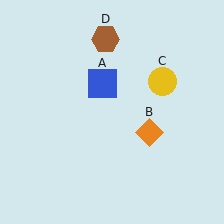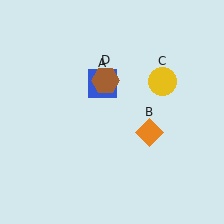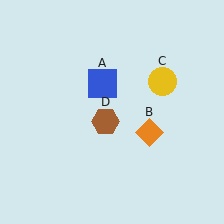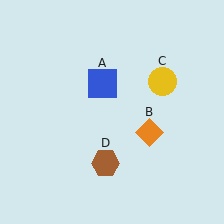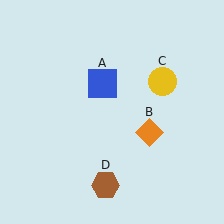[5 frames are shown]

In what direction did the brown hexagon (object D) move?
The brown hexagon (object D) moved down.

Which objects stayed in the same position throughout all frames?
Blue square (object A) and orange diamond (object B) and yellow circle (object C) remained stationary.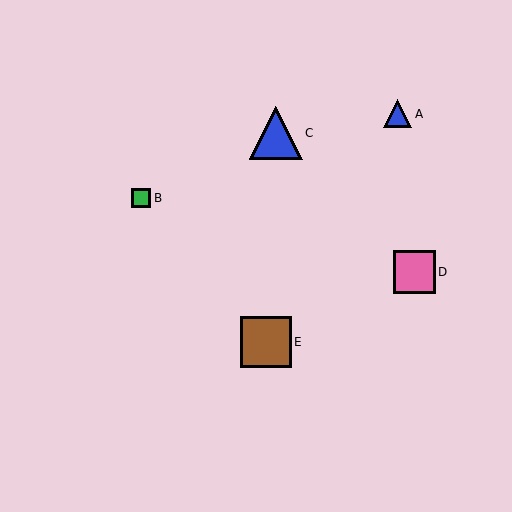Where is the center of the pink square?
The center of the pink square is at (414, 272).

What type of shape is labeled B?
Shape B is a green square.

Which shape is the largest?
The blue triangle (labeled C) is the largest.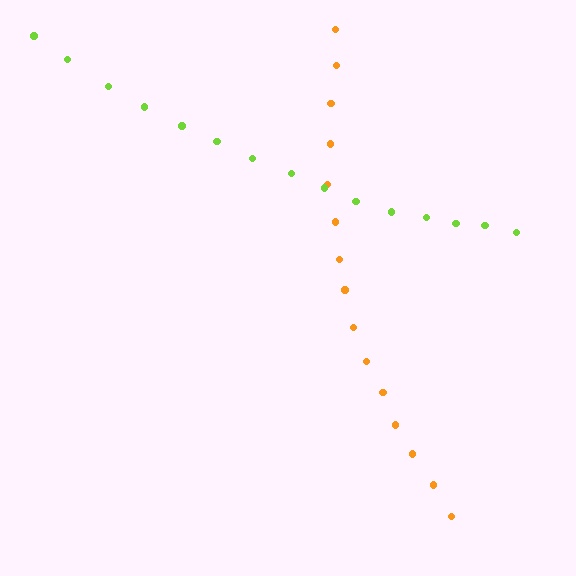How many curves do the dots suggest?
There are 2 distinct paths.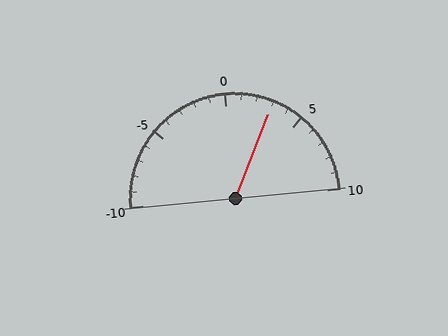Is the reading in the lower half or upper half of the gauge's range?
The reading is in the upper half of the range (-10 to 10).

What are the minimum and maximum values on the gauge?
The gauge ranges from -10 to 10.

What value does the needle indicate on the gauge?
The needle indicates approximately 3.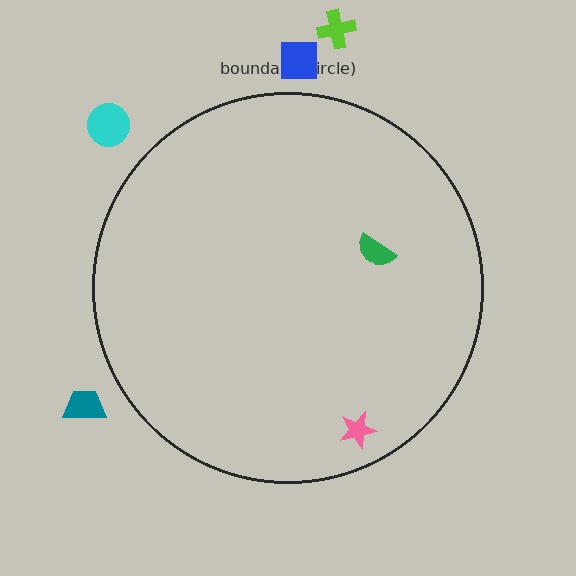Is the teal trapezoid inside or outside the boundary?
Outside.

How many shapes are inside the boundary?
2 inside, 4 outside.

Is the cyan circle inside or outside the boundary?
Outside.